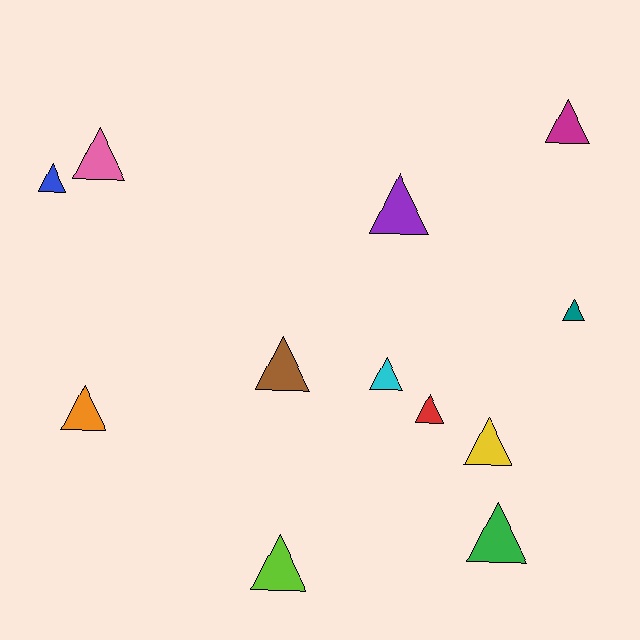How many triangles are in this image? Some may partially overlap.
There are 12 triangles.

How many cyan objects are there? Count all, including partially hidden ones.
There is 1 cyan object.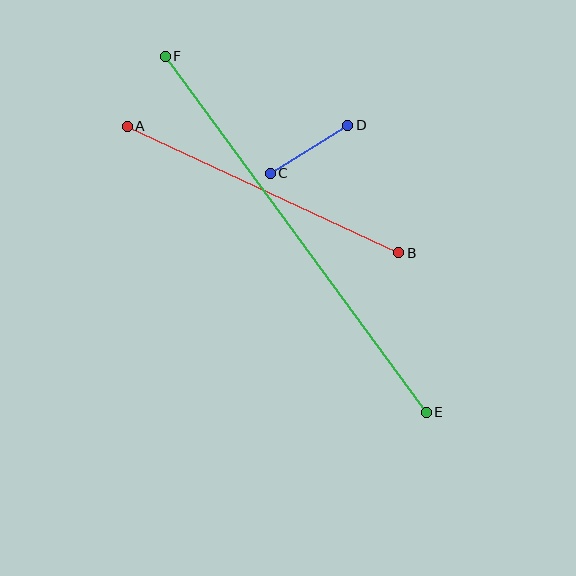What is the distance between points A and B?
The distance is approximately 300 pixels.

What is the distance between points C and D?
The distance is approximately 91 pixels.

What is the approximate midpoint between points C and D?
The midpoint is at approximately (309, 149) pixels.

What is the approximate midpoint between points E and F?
The midpoint is at approximately (296, 234) pixels.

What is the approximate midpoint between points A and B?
The midpoint is at approximately (263, 190) pixels.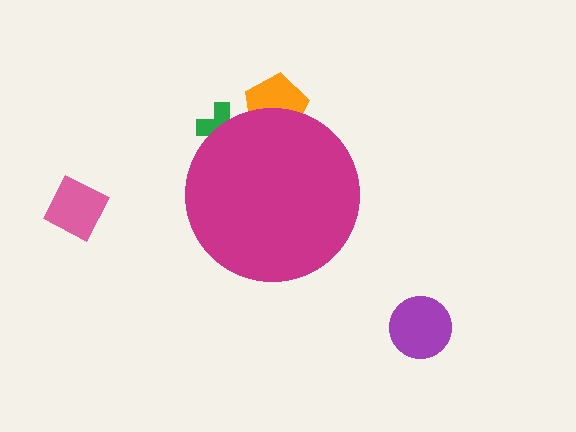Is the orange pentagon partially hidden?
Yes, the orange pentagon is partially hidden behind the magenta circle.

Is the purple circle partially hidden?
No, the purple circle is fully visible.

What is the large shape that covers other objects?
A magenta circle.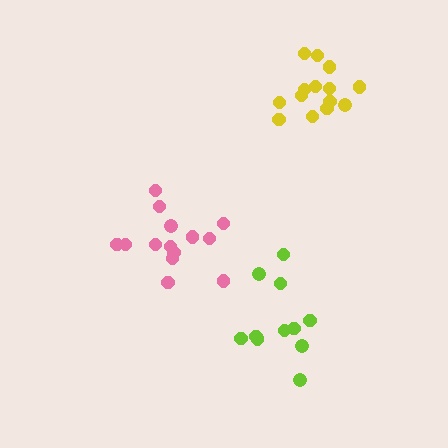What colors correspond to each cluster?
The clusters are colored: pink, lime, yellow.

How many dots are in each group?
Group 1: 14 dots, Group 2: 11 dots, Group 3: 14 dots (39 total).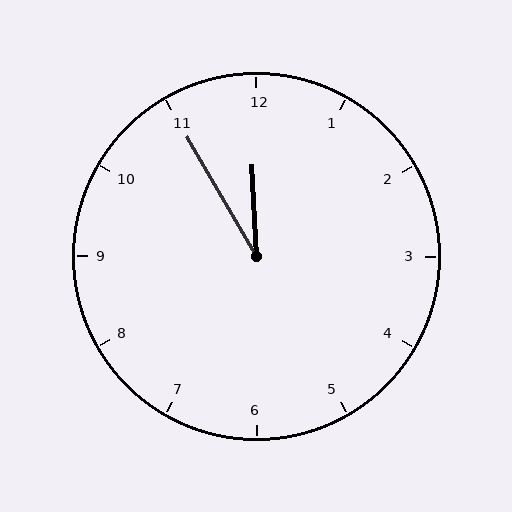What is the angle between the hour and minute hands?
Approximately 28 degrees.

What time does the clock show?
11:55.